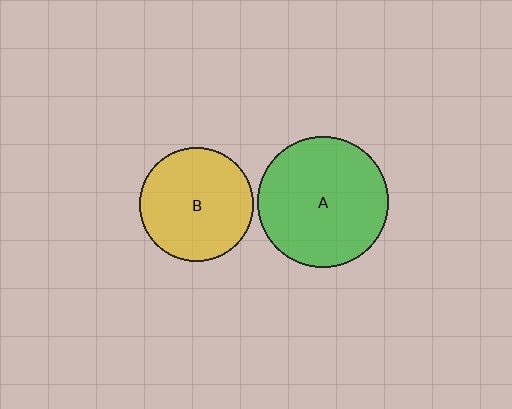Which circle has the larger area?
Circle A (green).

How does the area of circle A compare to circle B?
Approximately 1.3 times.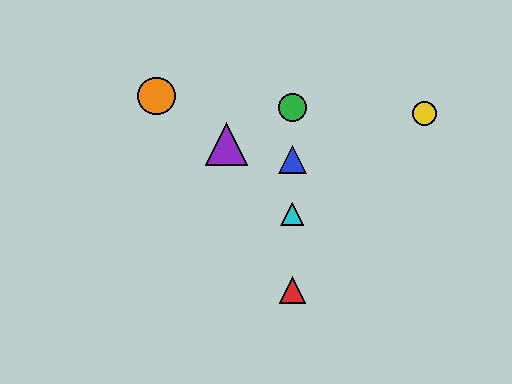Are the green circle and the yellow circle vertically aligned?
No, the green circle is at x≈292 and the yellow circle is at x≈424.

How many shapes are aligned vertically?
4 shapes (the red triangle, the blue triangle, the green circle, the cyan triangle) are aligned vertically.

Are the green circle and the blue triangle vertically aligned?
Yes, both are at x≈292.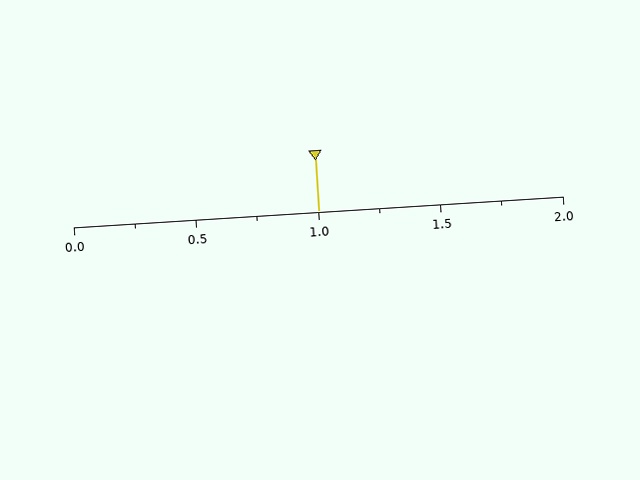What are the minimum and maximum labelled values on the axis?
The axis runs from 0.0 to 2.0.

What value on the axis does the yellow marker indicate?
The marker indicates approximately 1.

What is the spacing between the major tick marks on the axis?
The major ticks are spaced 0.5 apart.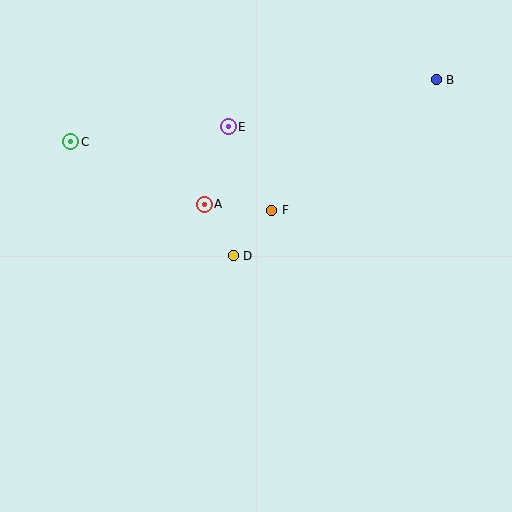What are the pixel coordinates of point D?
Point D is at (233, 256).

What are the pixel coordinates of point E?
Point E is at (228, 127).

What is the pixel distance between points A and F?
The distance between A and F is 68 pixels.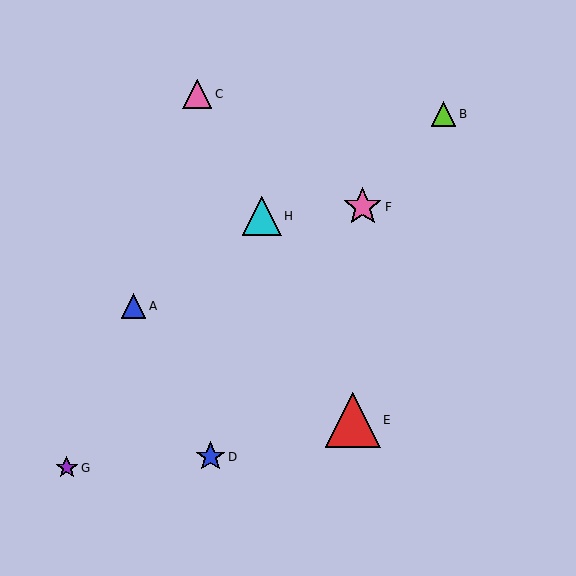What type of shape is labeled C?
Shape C is a pink triangle.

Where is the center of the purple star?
The center of the purple star is at (67, 468).